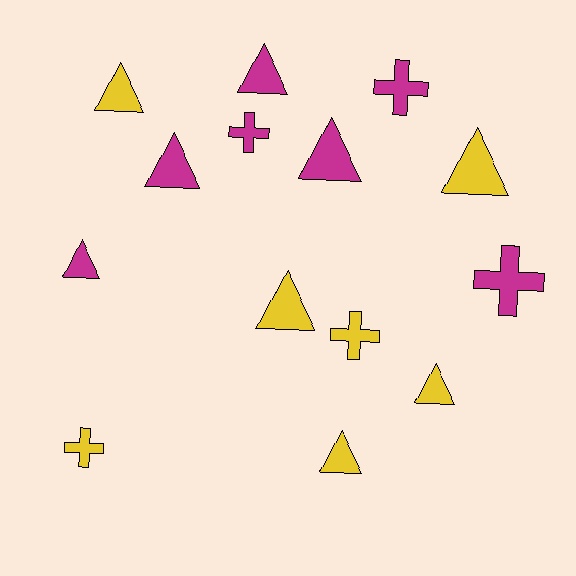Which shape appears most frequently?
Triangle, with 9 objects.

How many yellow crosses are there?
There are 2 yellow crosses.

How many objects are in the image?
There are 14 objects.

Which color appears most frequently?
Yellow, with 7 objects.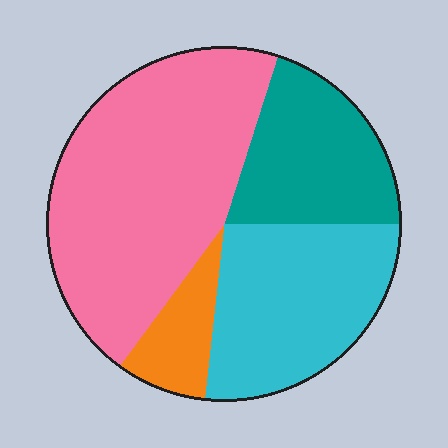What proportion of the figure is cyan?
Cyan takes up about one quarter (1/4) of the figure.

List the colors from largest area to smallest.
From largest to smallest: pink, cyan, teal, orange.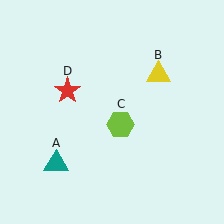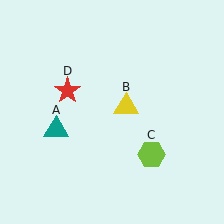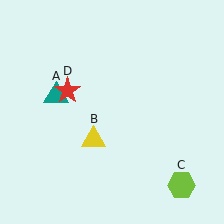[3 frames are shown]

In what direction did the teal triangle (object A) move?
The teal triangle (object A) moved up.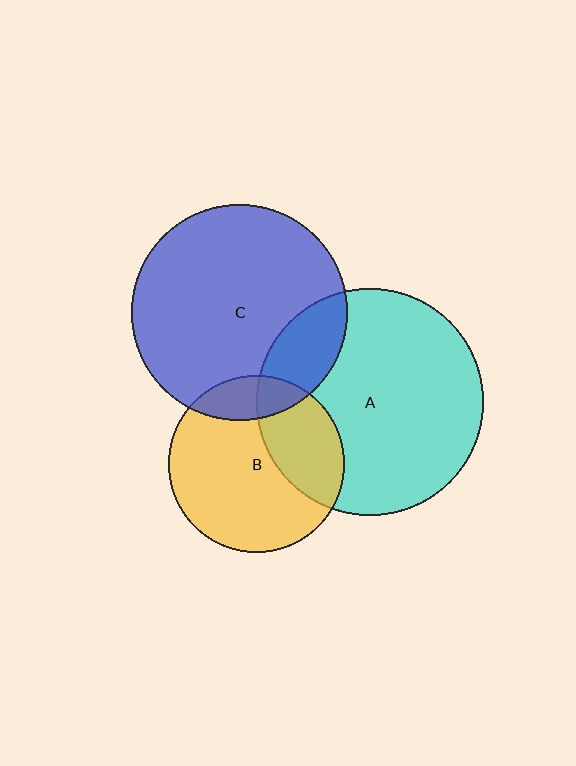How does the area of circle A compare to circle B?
Approximately 1.6 times.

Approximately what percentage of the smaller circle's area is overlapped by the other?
Approximately 20%.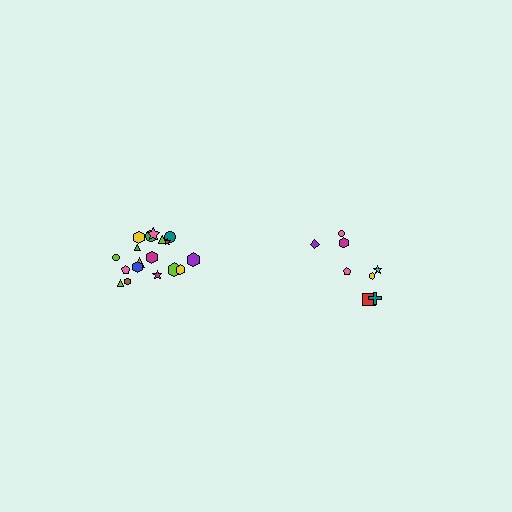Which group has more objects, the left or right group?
The left group.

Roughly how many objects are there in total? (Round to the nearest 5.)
Roughly 25 objects in total.